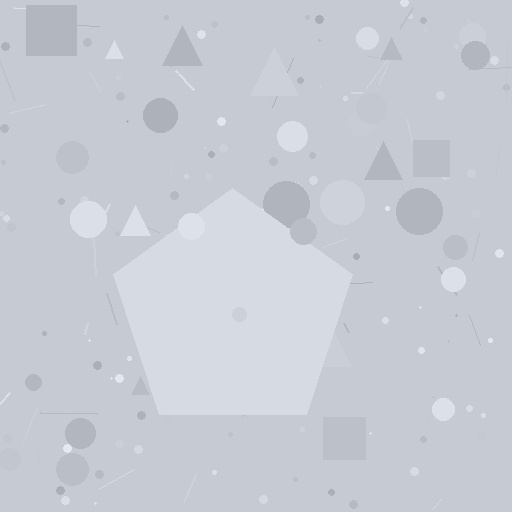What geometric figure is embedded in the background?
A pentagon is embedded in the background.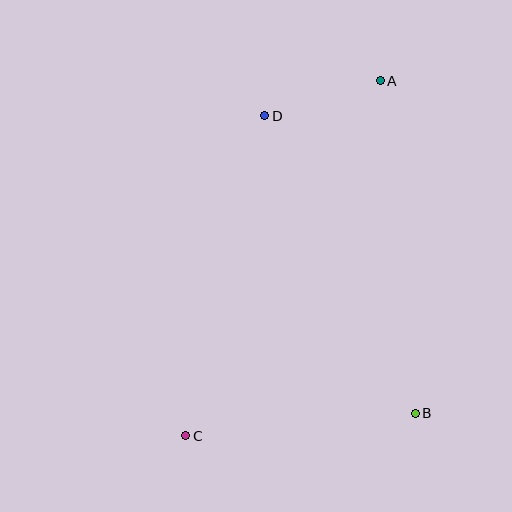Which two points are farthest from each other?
Points A and C are farthest from each other.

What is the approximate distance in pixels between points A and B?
The distance between A and B is approximately 334 pixels.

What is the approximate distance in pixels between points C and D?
The distance between C and D is approximately 330 pixels.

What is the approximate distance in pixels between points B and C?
The distance between B and C is approximately 231 pixels.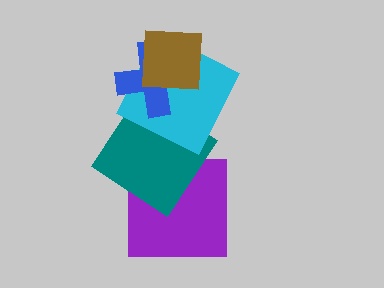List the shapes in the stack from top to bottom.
From top to bottom: the brown square, the blue cross, the cyan square, the teal diamond, the purple square.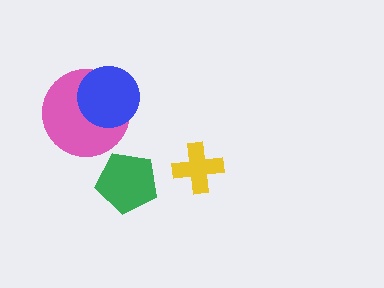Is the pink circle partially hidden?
Yes, it is partially covered by another shape.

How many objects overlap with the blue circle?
1 object overlaps with the blue circle.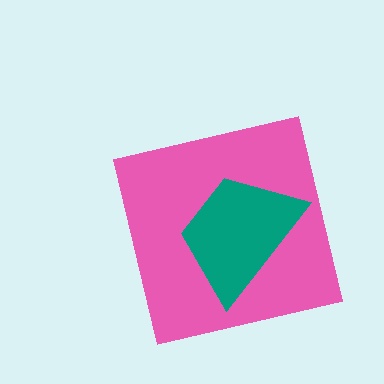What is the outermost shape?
The pink square.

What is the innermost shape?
The teal trapezoid.